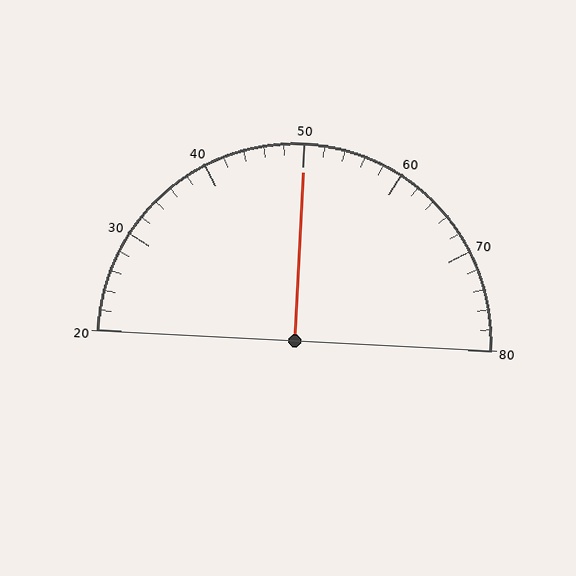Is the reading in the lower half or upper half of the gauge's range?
The reading is in the upper half of the range (20 to 80).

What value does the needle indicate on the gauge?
The needle indicates approximately 50.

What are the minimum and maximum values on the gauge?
The gauge ranges from 20 to 80.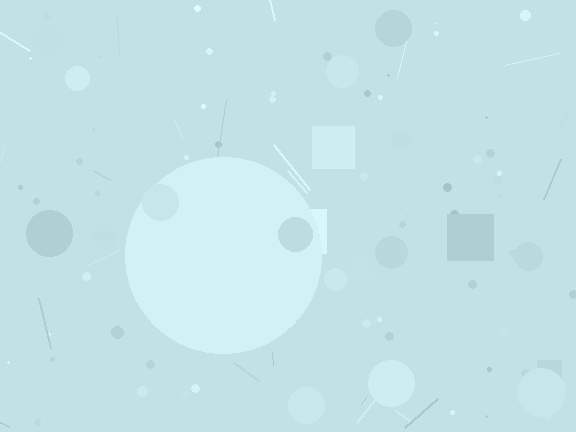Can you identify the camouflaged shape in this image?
The camouflaged shape is a circle.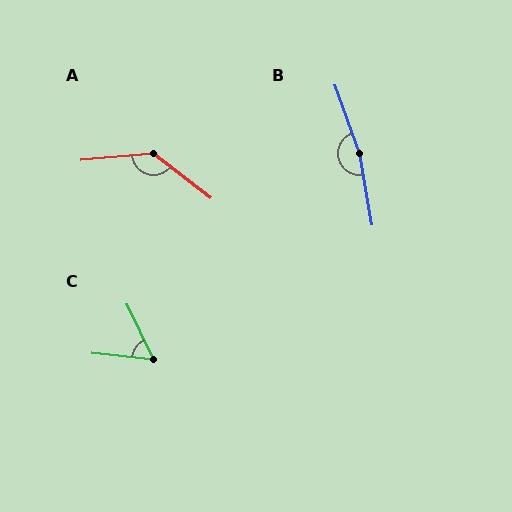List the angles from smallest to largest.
C (58°), A (137°), B (169°).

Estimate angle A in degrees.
Approximately 137 degrees.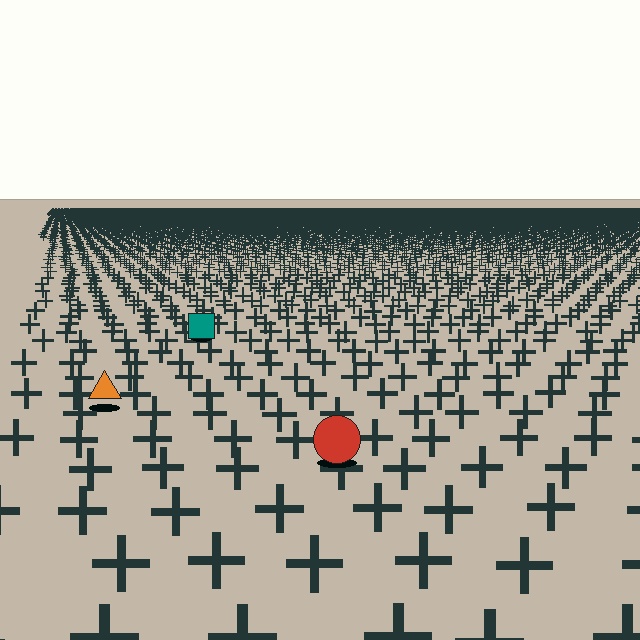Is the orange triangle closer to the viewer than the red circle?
No. The red circle is closer — you can tell from the texture gradient: the ground texture is coarser near it.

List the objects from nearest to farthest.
From nearest to farthest: the red circle, the orange triangle, the teal square.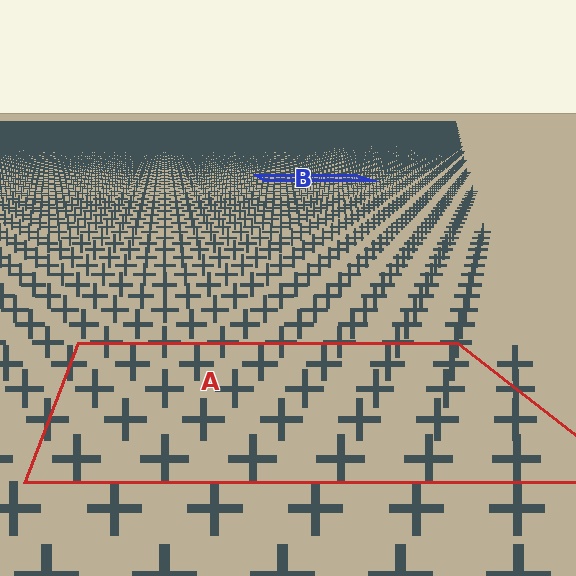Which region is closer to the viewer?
Region A is closer. The texture elements there are larger and more spread out.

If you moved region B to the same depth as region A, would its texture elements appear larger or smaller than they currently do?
They would appear larger. At a closer depth, the same texture elements are projected at a bigger on-screen size.